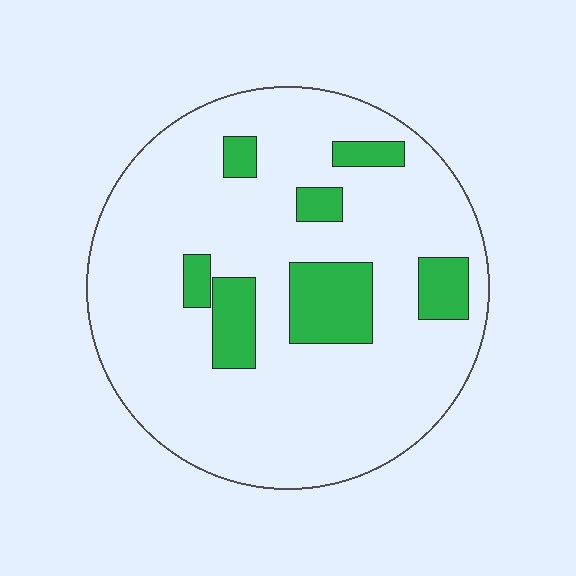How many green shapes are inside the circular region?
7.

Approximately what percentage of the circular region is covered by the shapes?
Approximately 15%.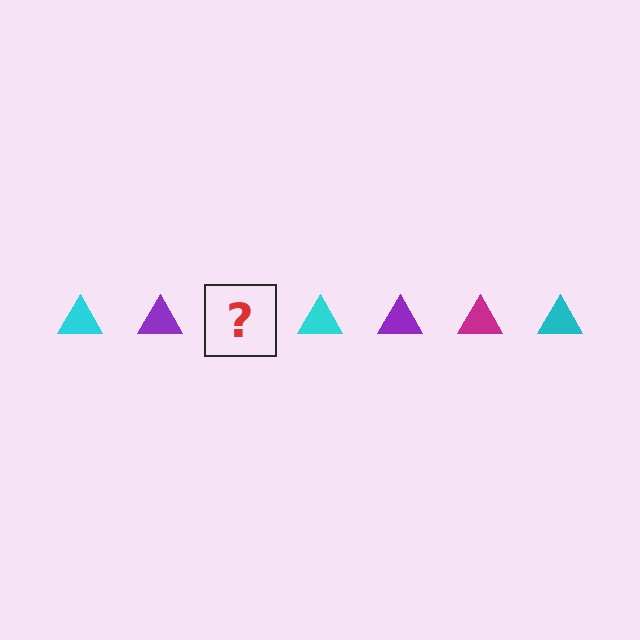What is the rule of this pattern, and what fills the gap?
The rule is that the pattern cycles through cyan, purple, magenta triangles. The gap should be filled with a magenta triangle.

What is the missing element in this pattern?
The missing element is a magenta triangle.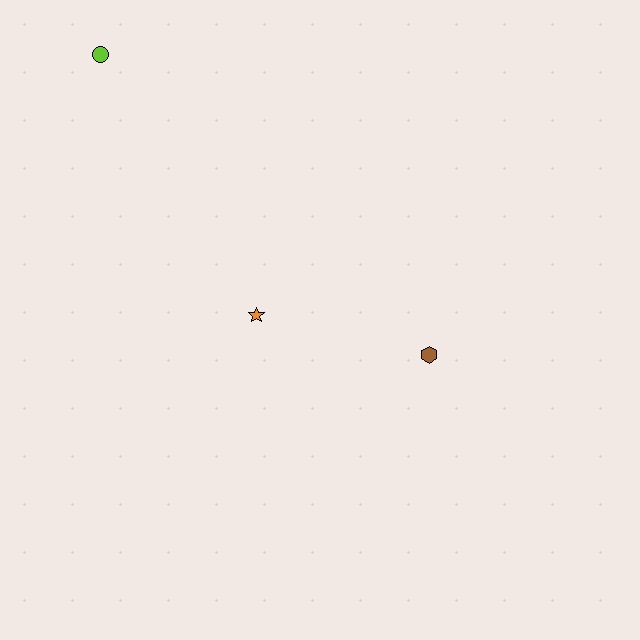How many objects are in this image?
There are 3 objects.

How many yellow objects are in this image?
There are no yellow objects.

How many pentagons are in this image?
There are no pentagons.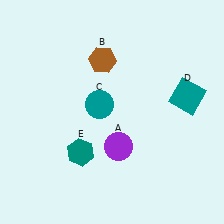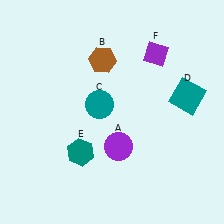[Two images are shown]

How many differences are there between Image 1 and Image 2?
There is 1 difference between the two images.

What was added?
A purple diamond (F) was added in Image 2.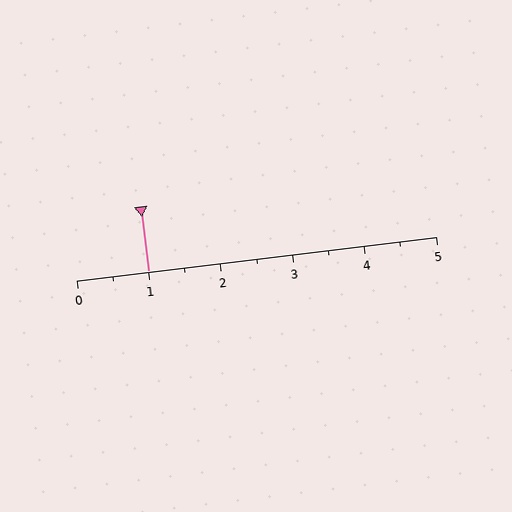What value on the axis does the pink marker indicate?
The marker indicates approximately 1.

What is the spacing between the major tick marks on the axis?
The major ticks are spaced 1 apart.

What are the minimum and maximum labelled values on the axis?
The axis runs from 0 to 5.